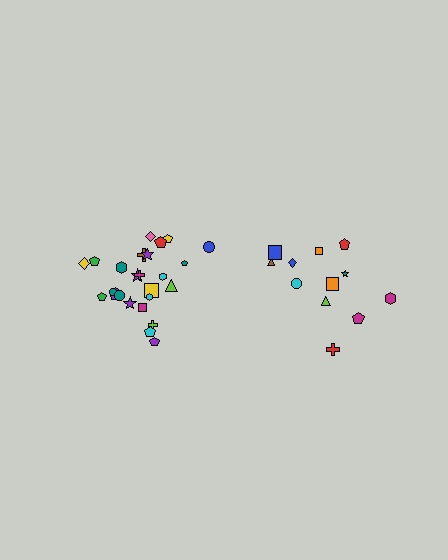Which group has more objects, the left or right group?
The left group.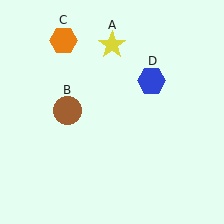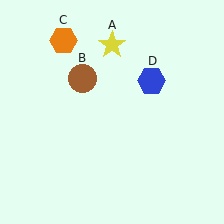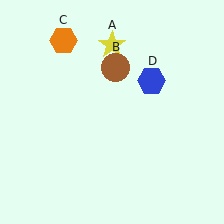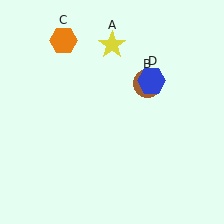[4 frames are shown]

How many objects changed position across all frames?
1 object changed position: brown circle (object B).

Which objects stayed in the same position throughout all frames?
Yellow star (object A) and orange hexagon (object C) and blue hexagon (object D) remained stationary.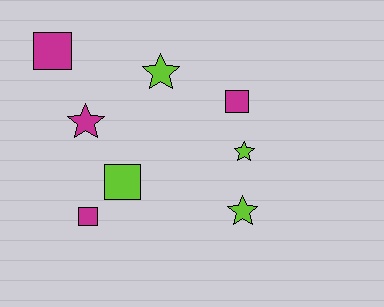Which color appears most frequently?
Magenta, with 4 objects.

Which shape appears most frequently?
Square, with 4 objects.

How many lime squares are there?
There is 1 lime square.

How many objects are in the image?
There are 8 objects.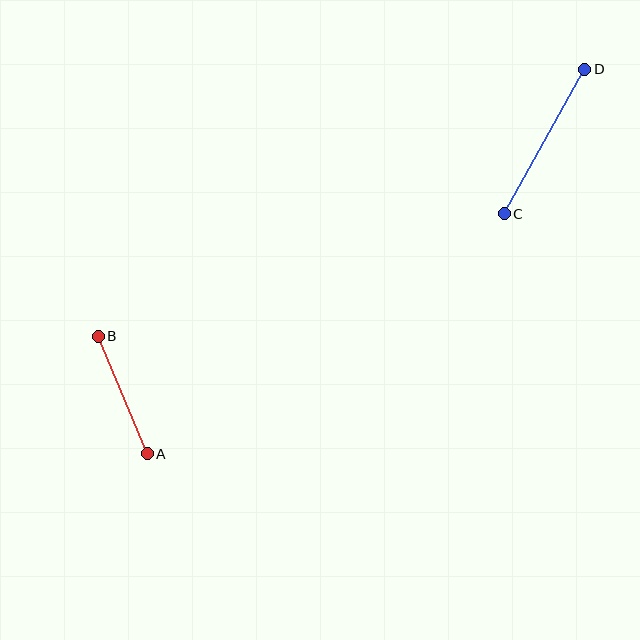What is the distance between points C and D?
The distance is approximately 165 pixels.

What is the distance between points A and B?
The distance is approximately 127 pixels.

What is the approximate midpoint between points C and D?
The midpoint is at approximately (545, 142) pixels.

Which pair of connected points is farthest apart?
Points C and D are farthest apart.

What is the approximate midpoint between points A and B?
The midpoint is at approximately (123, 395) pixels.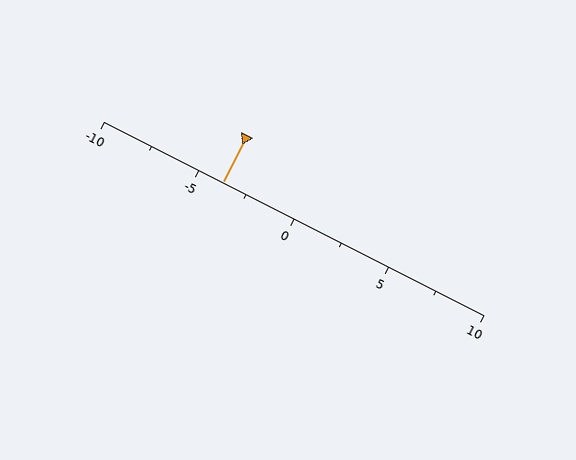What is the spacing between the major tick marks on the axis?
The major ticks are spaced 5 apart.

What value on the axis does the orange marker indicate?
The marker indicates approximately -3.8.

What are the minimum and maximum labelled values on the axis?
The axis runs from -10 to 10.